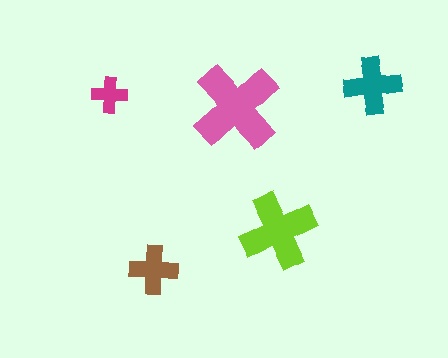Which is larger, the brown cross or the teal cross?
The teal one.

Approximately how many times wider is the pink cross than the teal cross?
About 1.5 times wider.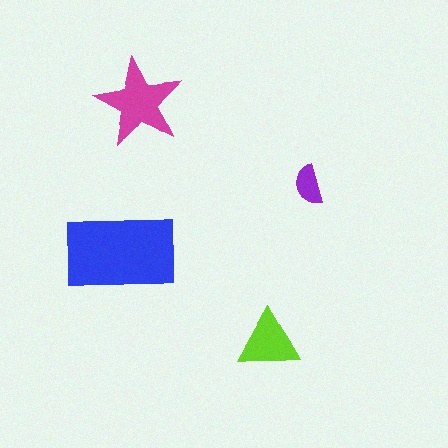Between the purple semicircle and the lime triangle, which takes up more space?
The lime triangle.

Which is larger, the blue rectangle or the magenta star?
The blue rectangle.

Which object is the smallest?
The purple semicircle.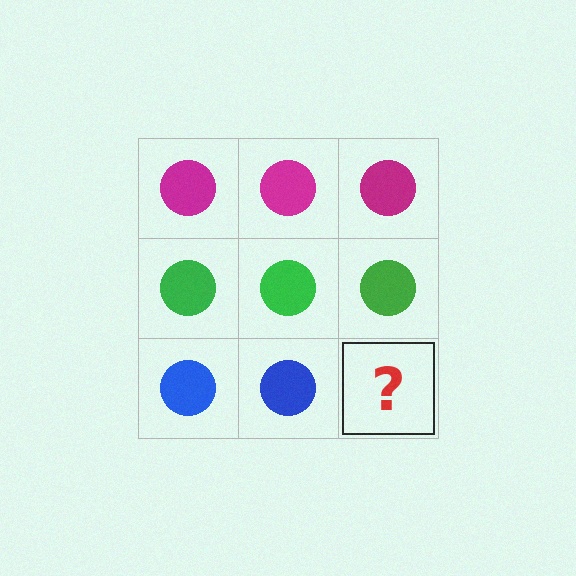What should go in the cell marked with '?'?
The missing cell should contain a blue circle.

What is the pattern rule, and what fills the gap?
The rule is that each row has a consistent color. The gap should be filled with a blue circle.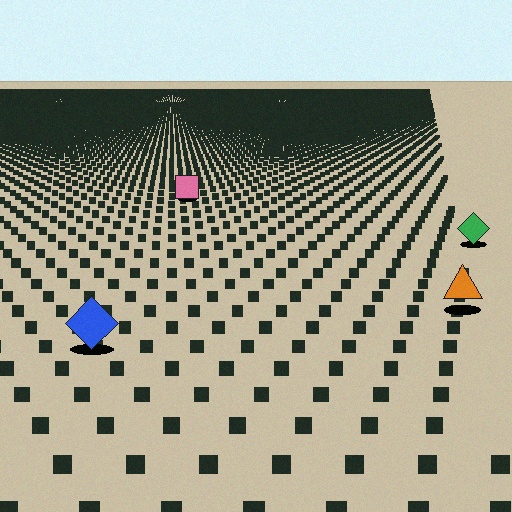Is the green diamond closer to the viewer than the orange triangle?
No. The orange triangle is closer — you can tell from the texture gradient: the ground texture is coarser near it.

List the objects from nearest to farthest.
From nearest to farthest: the blue diamond, the orange triangle, the green diamond, the pink square.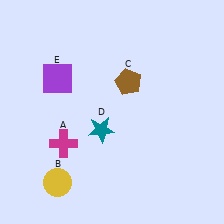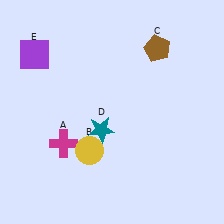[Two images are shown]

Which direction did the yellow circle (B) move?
The yellow circle (B) moved up.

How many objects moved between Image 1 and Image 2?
3 objects moved between the two images.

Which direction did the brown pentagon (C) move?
The brown pentagon (C) moved up.